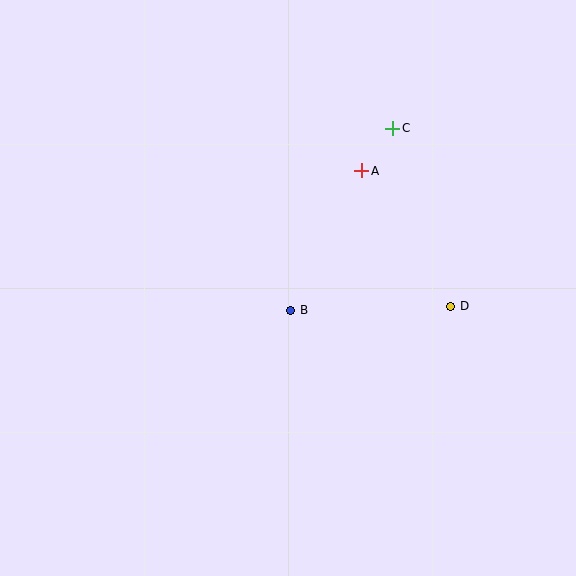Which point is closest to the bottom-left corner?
Point B is closest to the bottom-left corner.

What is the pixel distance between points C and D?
The distance between C and D is 188 pixels.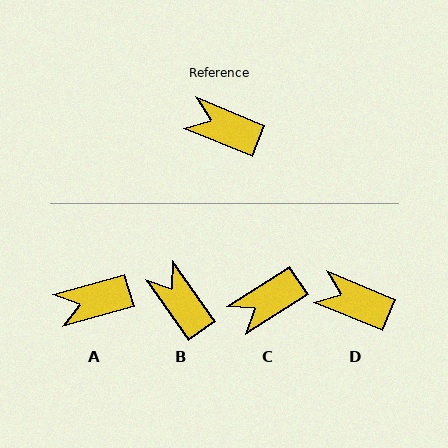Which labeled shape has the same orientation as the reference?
D.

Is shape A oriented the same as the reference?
No, it is off by about 38 degrees.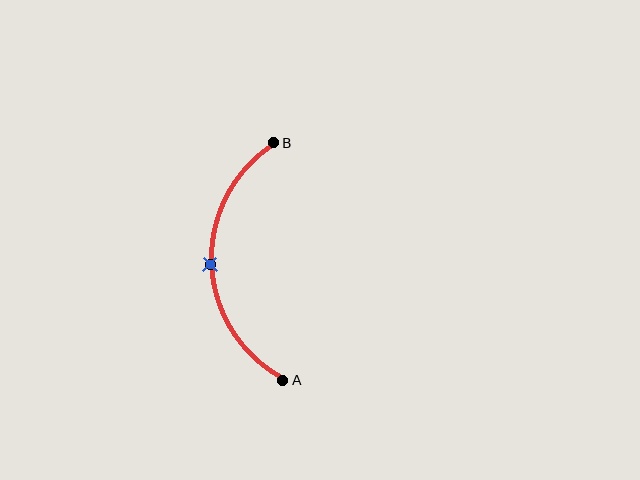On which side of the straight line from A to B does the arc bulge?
The arc bulges to the left of the straight line connecting A and B.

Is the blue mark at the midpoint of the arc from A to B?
Yes. The blue mark lies on the arc at equal arc-length from both A and B — it is the arc midpoint.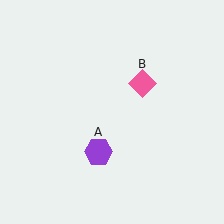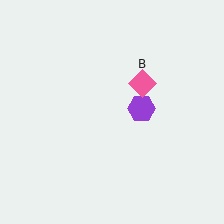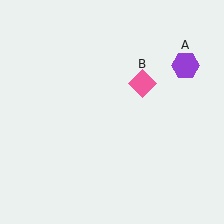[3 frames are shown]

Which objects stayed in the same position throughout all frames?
Pink diamond (object B) remained stationary.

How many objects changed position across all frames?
1 object changed position: purple hexagon (object A).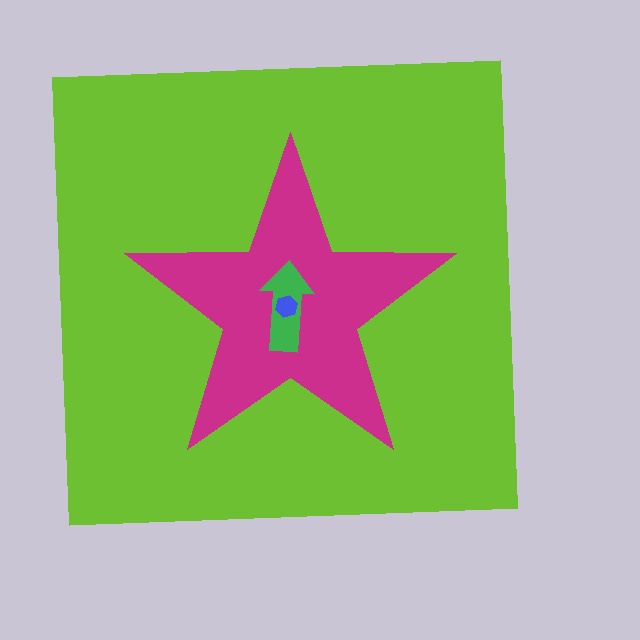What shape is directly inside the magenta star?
The green arrow.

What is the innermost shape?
The blue hexagon.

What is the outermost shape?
The lime square.